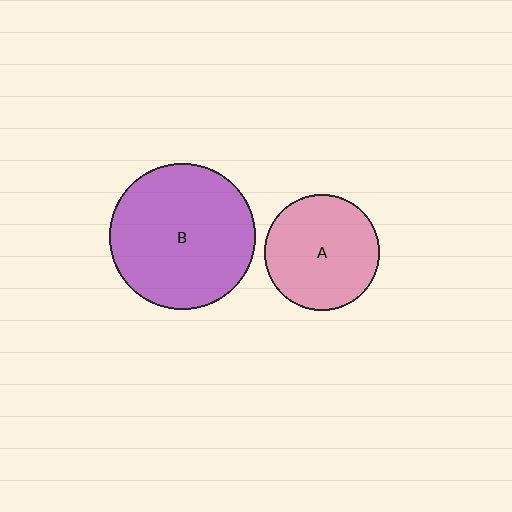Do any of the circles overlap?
No, none of the circles overlap.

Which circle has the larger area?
Circle B (purple).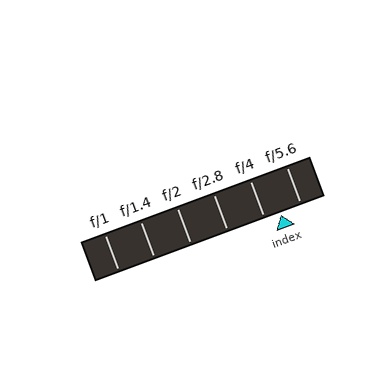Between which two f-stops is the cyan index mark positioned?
The index mark is between f/4 and f/5.6.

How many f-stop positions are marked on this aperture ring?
There are 6 f-stop positions marked.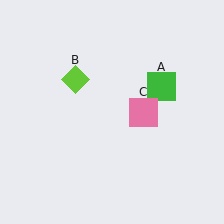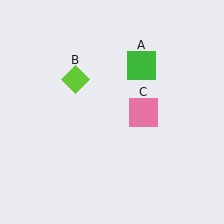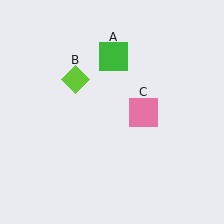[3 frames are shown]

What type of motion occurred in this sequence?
The green square (object A) rotated counterclockwise around the center of the scene.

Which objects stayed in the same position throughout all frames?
Lime diamond (object B) and pink square (object C) remained stationary.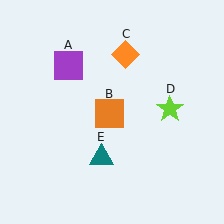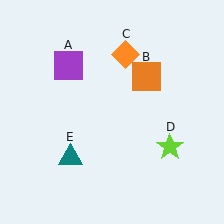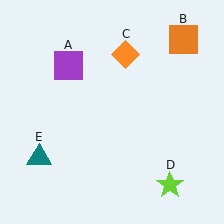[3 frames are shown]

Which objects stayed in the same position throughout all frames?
Purple square (object A) and orange diamond (object C) remained stationary.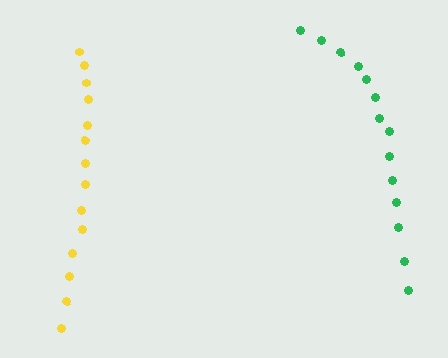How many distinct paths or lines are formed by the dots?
There are 2 distinct paths.